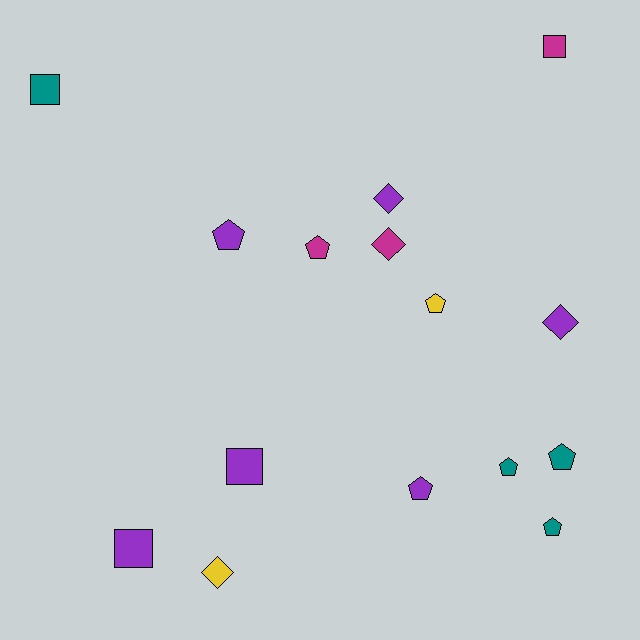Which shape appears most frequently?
Pentagon, with 7 objects.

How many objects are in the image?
There are 15 objects.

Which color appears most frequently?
Purple, with 6 objects.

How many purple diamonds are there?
There are 2 purple diamonds.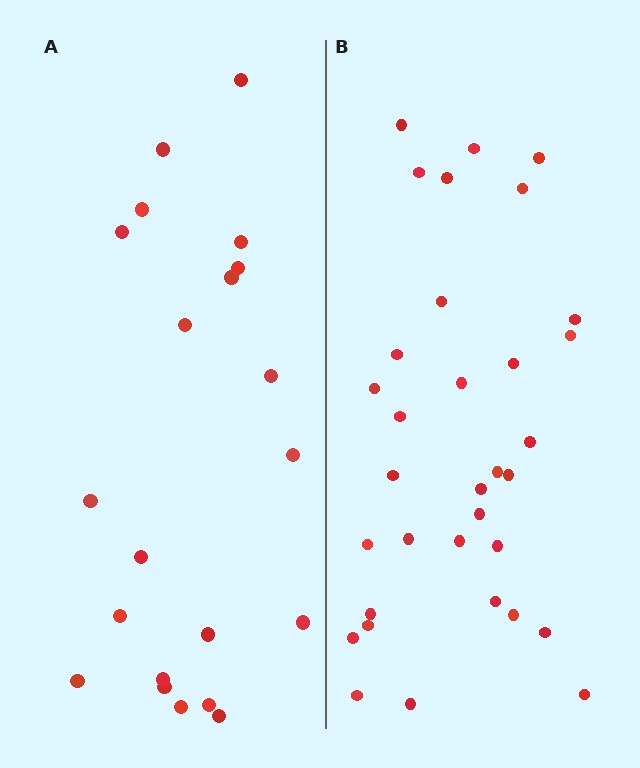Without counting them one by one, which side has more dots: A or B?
Region B (the right region) has more dots.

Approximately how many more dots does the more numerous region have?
Region B has roughly 12 or so more dots than region A.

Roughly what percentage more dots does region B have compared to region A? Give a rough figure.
About 55% more.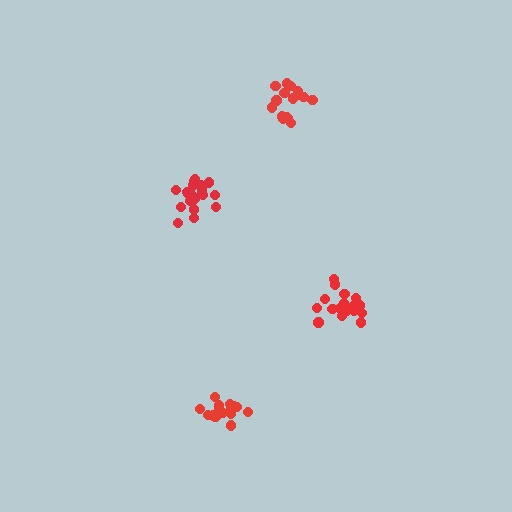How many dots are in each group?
Group 1: 18 dots, Group 2: 20 dots, Group 3: 16 dots, Group 4: 15 dots (69 total).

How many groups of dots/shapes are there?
There are 4 groups.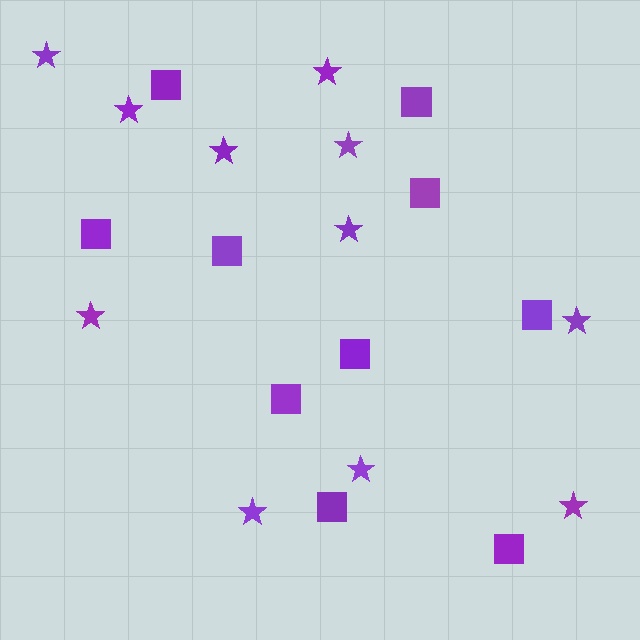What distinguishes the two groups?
There are 2 groups: one group of squares (10) and one group of stars (11).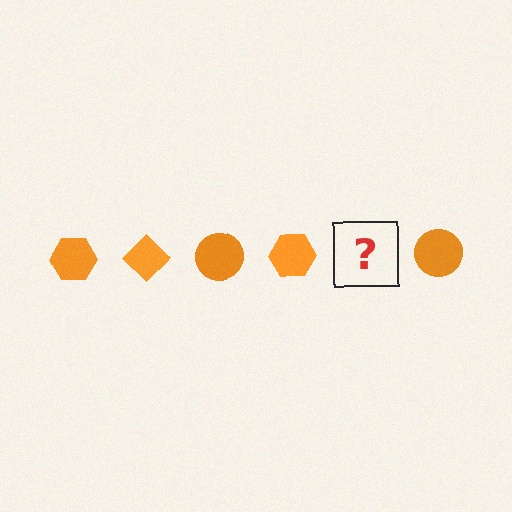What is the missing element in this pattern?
The missing element is an orange diamond.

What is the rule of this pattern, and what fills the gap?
The rule is that the pattern cycles through hexagon, diamond, circle shapes in orange. The gap should be filled with an orange diamond.